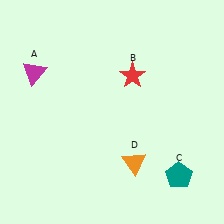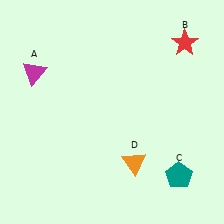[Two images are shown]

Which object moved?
The red star (B) moved right.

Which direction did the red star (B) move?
The red star (B) moved right.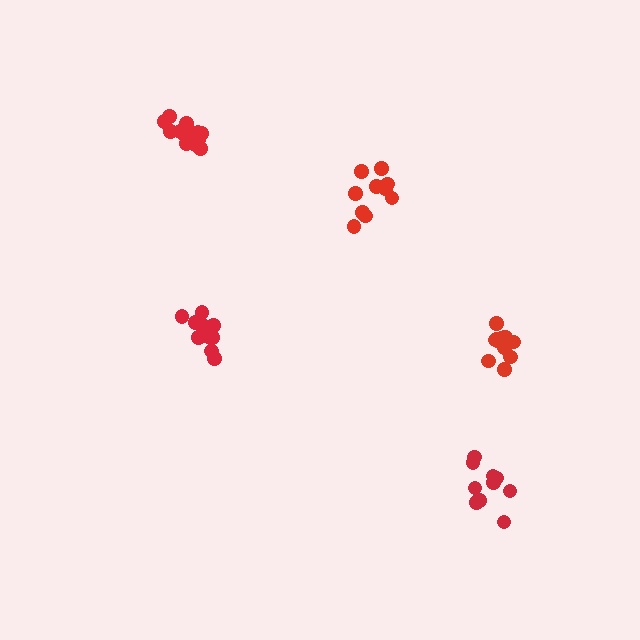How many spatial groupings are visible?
There are 5 spatial groupings.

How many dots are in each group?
Group 1: 13 dots, Group 2: 15 dots, Group 3: 13 dots, Group 4: 10 dots, Group 5: 11 dots (62 total).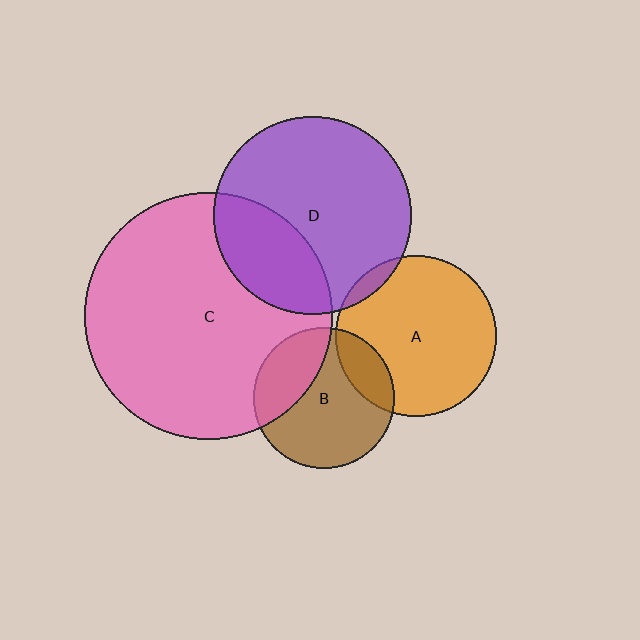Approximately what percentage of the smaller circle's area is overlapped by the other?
Approximately 20%.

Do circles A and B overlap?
Yes.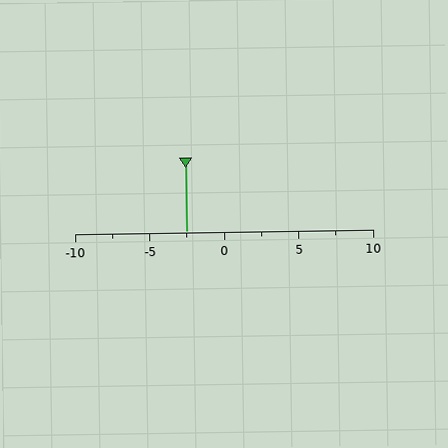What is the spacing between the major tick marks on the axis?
The major ticks are spaced 5 apart.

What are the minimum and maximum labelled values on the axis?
The axis runs from -10 to 10.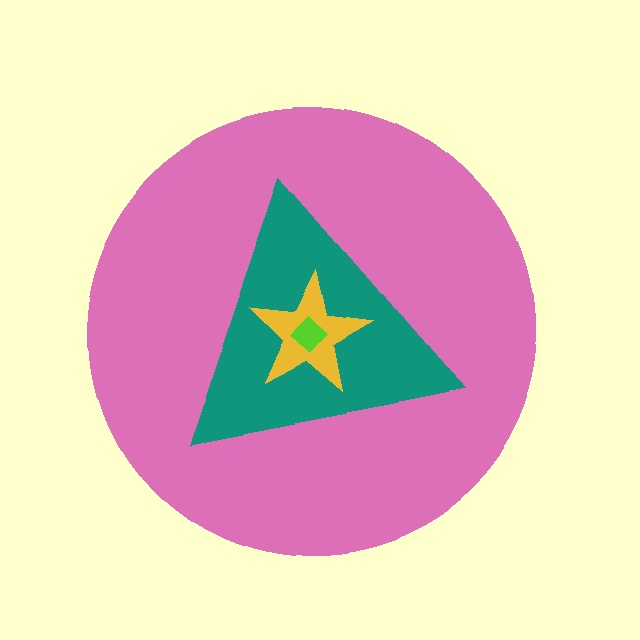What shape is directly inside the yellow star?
The lime diamond.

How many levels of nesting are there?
4.